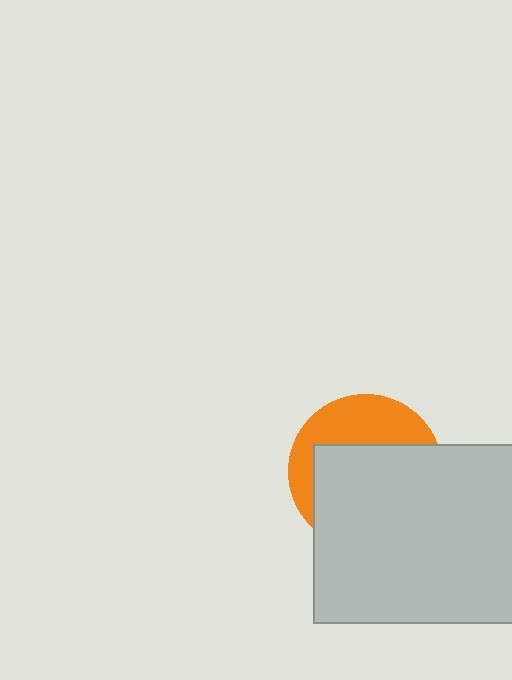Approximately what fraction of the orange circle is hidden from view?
Roughly 64% of the orange circle is hidden behind the light gray rectangle.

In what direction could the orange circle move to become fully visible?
The orange circle could move up. That would shift it out from behind the light gray rectangle entirely.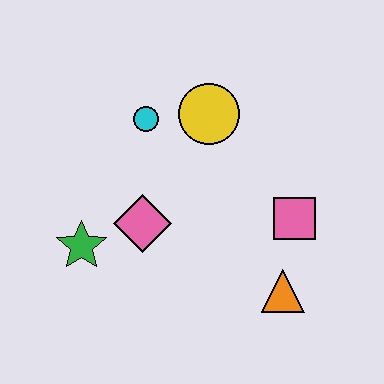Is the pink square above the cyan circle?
No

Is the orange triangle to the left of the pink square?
Yes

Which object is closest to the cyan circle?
The yellow circle is closest to the cyan circle.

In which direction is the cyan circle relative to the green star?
The cyan circle is above the green star.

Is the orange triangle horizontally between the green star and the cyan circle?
No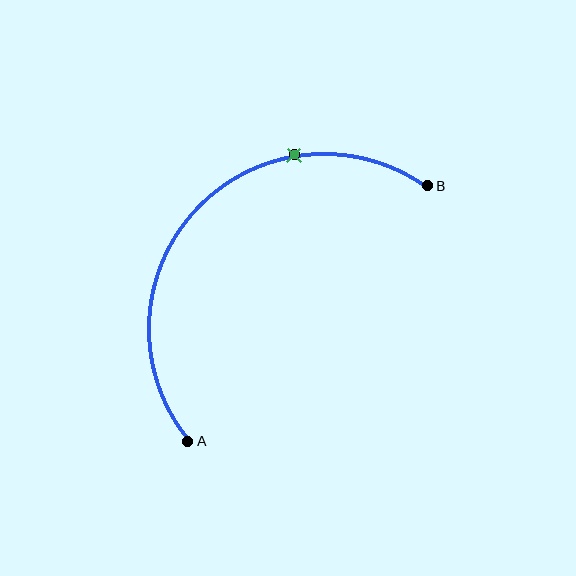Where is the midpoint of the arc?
The arc midpoint is the point on the curve farthest from the straight line joining A and B. It sits above and to the left of that line.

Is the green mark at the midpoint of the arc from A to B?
No. The green mark lies on the arc but is closer to endpoint B. The arc midpoint would be at the point on the curve equidistant along the arc from both A and B.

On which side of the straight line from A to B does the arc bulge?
The arc bulges above and to the left of the straight line connecting A and B.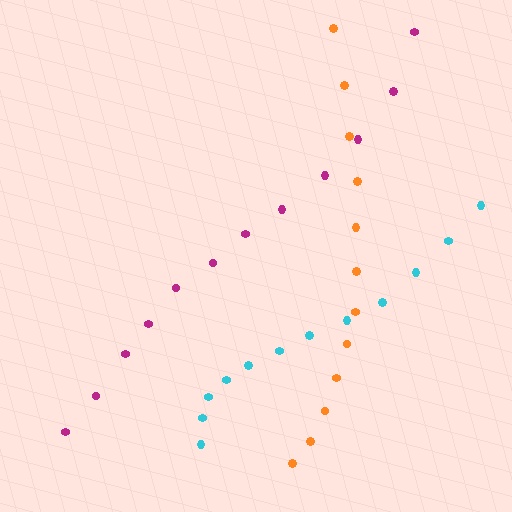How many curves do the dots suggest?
There are 3 distinct paths.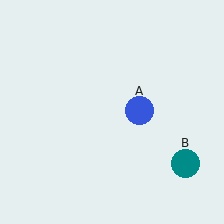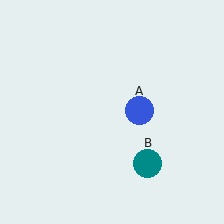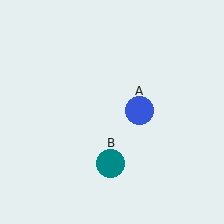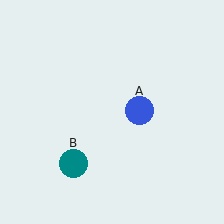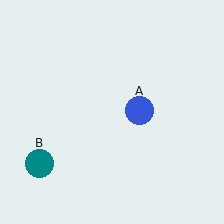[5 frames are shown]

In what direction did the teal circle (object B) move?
The teal circle (object B) moved left.